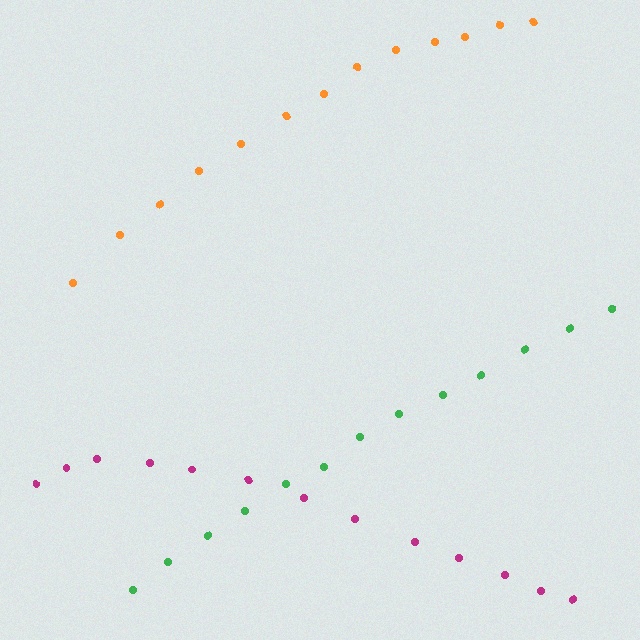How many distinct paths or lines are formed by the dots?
There are 3 distinct paths.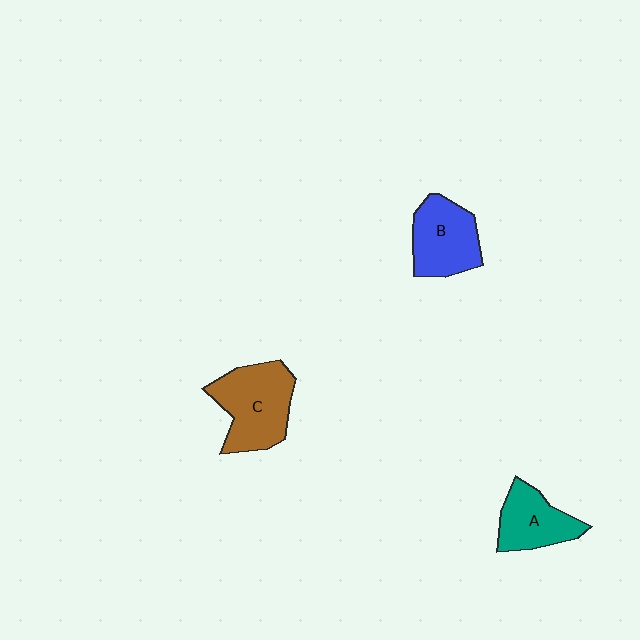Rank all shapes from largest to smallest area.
From largest to smallest: C (brown), B (blue), A (teal).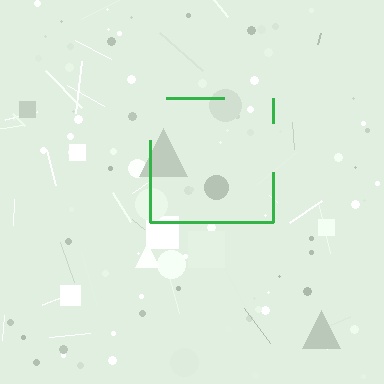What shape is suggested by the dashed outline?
The dashed outline suggests a square.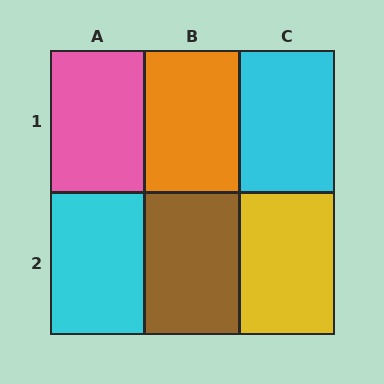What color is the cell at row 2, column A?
Cyan.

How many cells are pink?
1 cell is pink.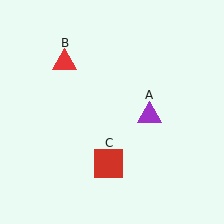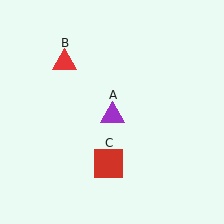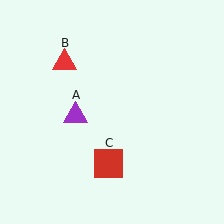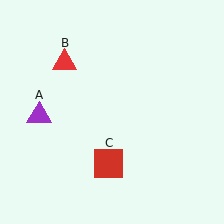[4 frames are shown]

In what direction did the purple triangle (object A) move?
The purple triangle (object A) moved left.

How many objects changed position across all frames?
1 object changed position: purple triangle (object A).